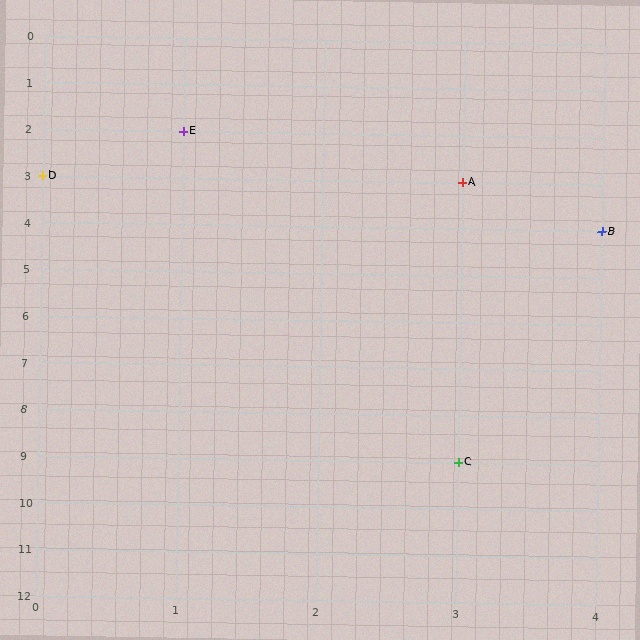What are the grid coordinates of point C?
Point C is at grid coordinates (3, 9).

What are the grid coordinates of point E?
Point E is at grid coordinates (1, 2).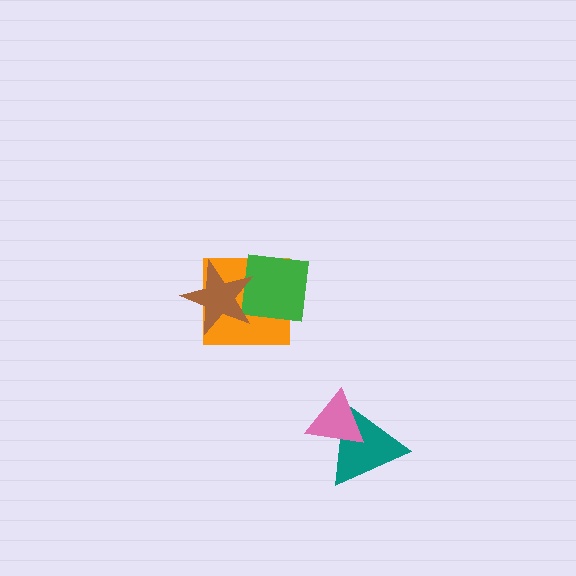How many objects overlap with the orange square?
2 objects overlap with the orange square.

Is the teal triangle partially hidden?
Yes, it is partially covered by another shape.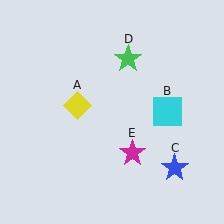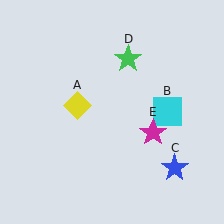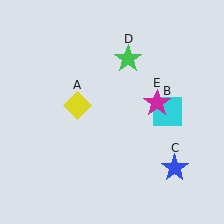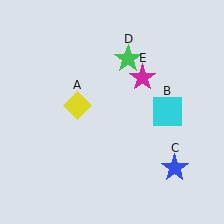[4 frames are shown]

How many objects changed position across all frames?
1 object changed position: magenta star (object E).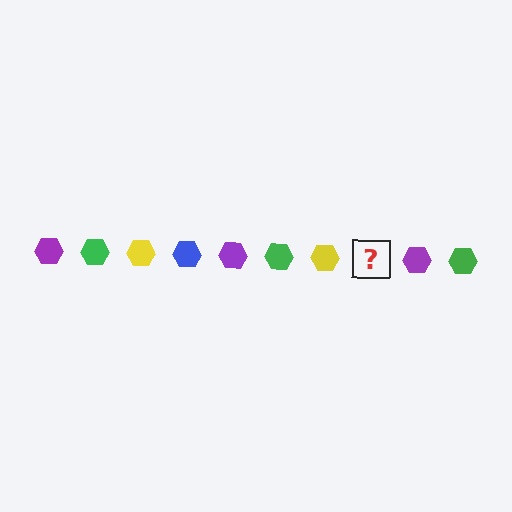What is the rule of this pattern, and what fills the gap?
The rule is that the pattern cycles through purple, green, yellow, blue hexagons. The gap should be filled with a blue hexagon.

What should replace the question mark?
The question mark should be replaced with a blue hexagon.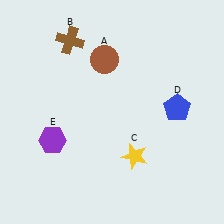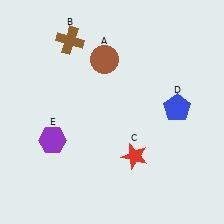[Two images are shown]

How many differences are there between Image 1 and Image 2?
There is 1 difference between the two images.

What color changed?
The star (C) changed from yellow in Image 1 to red in Image 2.